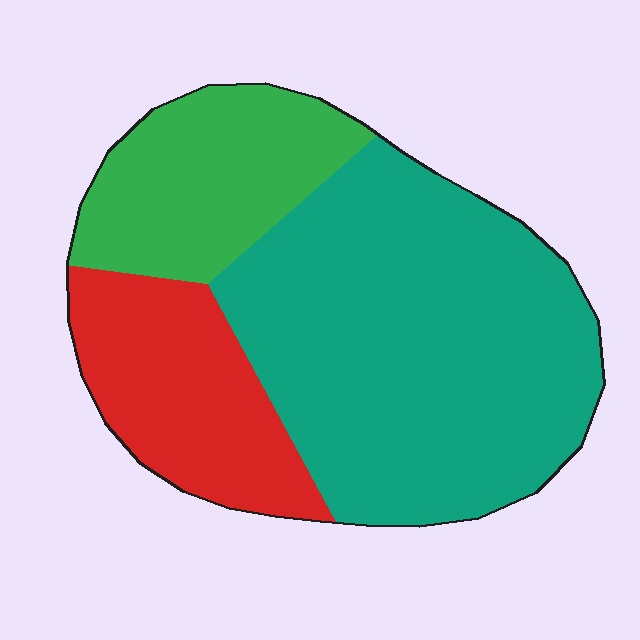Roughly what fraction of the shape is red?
Red takes up about one fifth (1/5) of the shape.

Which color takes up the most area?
Teal, at roughly 55%.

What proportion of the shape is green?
Green takes up about one fifth (1/5) of the shape.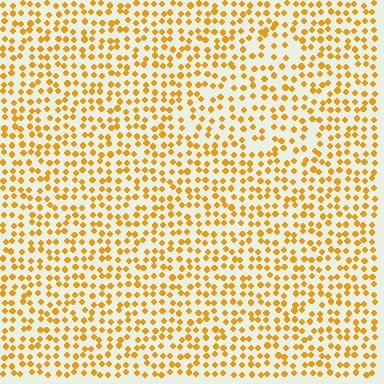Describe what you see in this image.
The image contains small orange elements arranged at two different densities. A triangle-shaped region is visible where the elements are less densely packed than the surrounding area.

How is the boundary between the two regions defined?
The boundary is defined by a change in element density (approximately 1.4x ratio). All elements are the same color, size, and shape.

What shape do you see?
I see a triangle.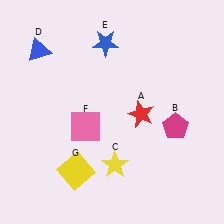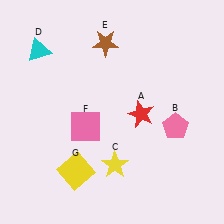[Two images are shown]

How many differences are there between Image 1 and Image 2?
There are 3 differences between the two images.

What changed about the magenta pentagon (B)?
In Image 1, B is magenta. In Image 2, it changed to pink.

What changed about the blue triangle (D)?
In Image 1, D is blue. In Image 2, it changed to cyan.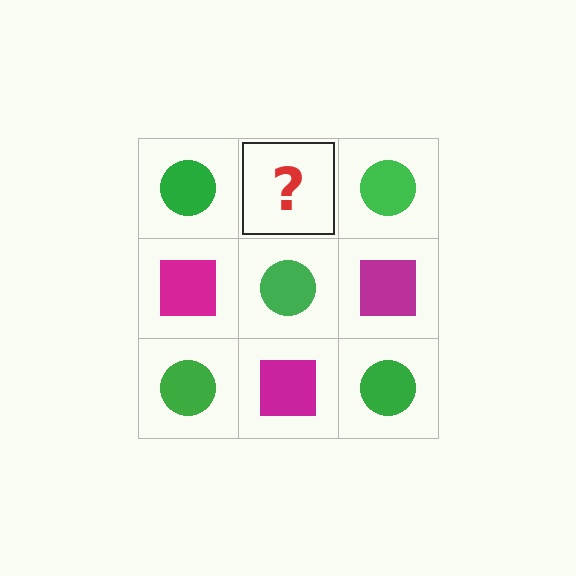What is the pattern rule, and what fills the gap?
The rule is that it alternates green circle and magenta square in a checkerboard pattern. The gap should be filled with a magenta square.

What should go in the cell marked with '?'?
The missing cell should contain a magenta square.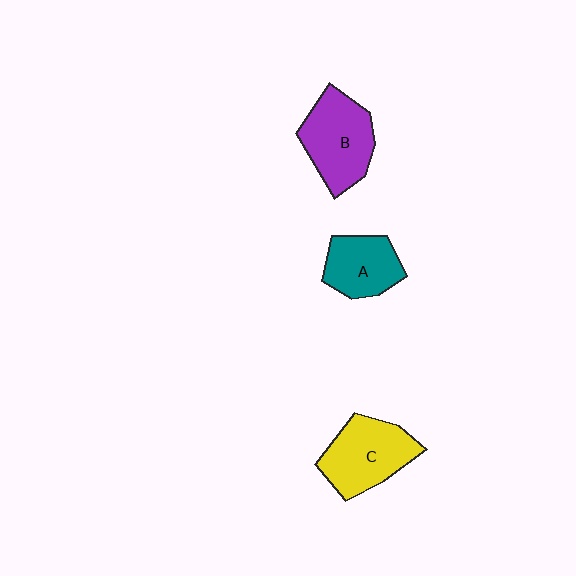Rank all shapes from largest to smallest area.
From largest to smallest: B (purple), C (yellow), A (teal).